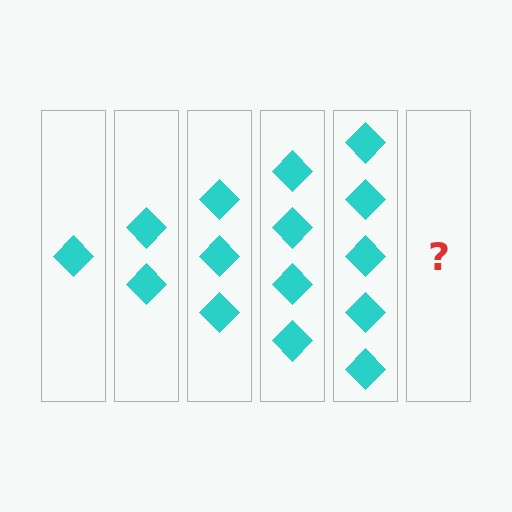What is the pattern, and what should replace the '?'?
The pattern is that each step adds one more diamond. The '?' should be 6 diamonds.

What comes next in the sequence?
The next element should be 6 diamonds.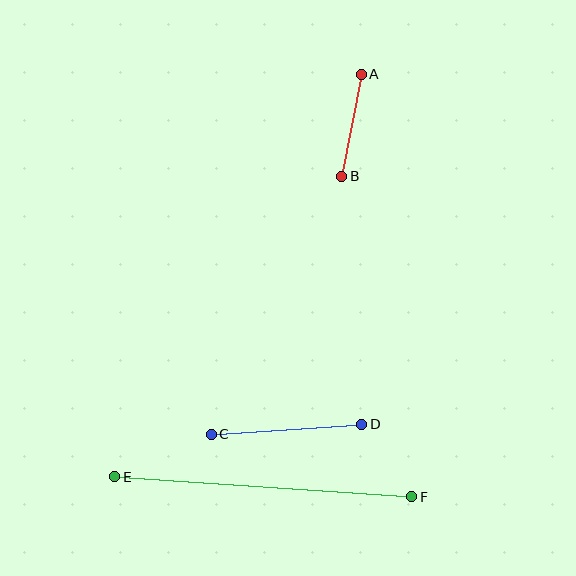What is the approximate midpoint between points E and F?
The midpoint is at approximately (263, 487) pixels.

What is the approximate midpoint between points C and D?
The midpoint is at approximately (286, 429) pixels.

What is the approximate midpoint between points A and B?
The midpoint is at approximately (351, 125) pixels.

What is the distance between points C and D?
The distance is approximately 151 pixels.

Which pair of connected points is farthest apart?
Points E and F are farthest apart.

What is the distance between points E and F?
The distance is approximately 298 pixels.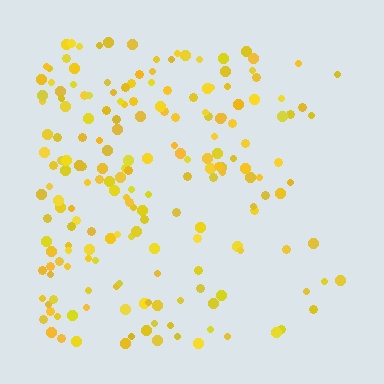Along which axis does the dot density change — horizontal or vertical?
Horizontal.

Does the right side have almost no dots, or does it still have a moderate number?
Still a moderate number, just noticeably fewer than the left.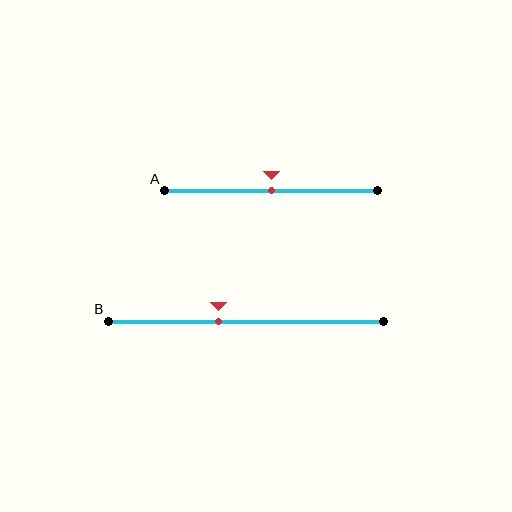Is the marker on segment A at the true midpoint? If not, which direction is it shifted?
Yes, the marker on segment A is at the true midpoint.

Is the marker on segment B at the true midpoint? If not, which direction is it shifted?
No, the marker on segment B is shifted to the left by about 10% of the segment length.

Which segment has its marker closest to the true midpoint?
Segment A has its marker closest to the true midpoint.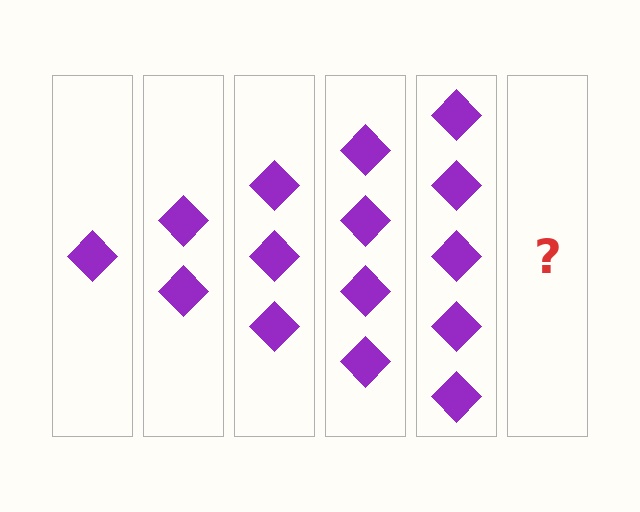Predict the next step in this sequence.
The next step is 6 diamonds.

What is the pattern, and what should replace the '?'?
The pattern is that each step adds one more diamond. The '?' should be 6 diamonds.